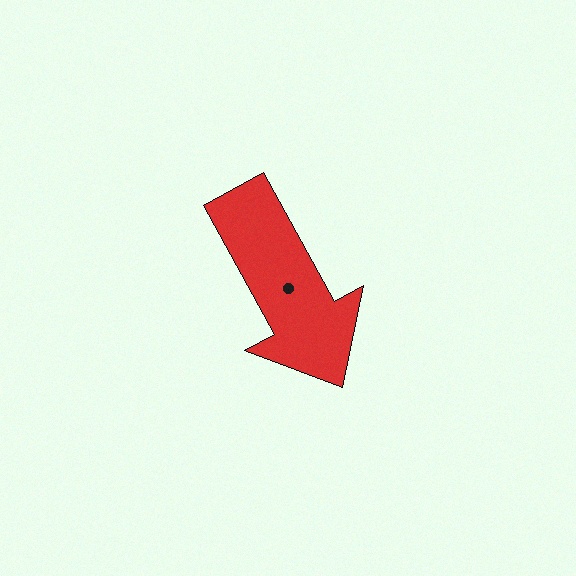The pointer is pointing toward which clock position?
Roughly 5 o'clock.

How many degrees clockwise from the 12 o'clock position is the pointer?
Approximately 151 degrees.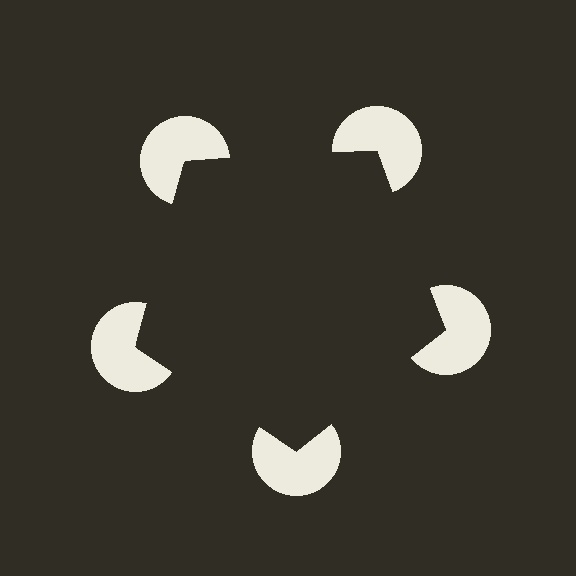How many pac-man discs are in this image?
There are 5 — one at each vertex of the illusory pentagon.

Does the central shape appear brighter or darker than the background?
It typically appears slightly darker than the background, even though no actual brightness change is drawn.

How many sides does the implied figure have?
5 sides.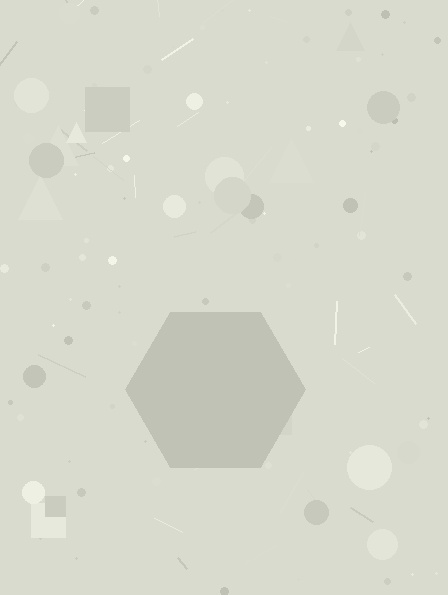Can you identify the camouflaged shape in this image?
The camouflaged shape is a hexagon.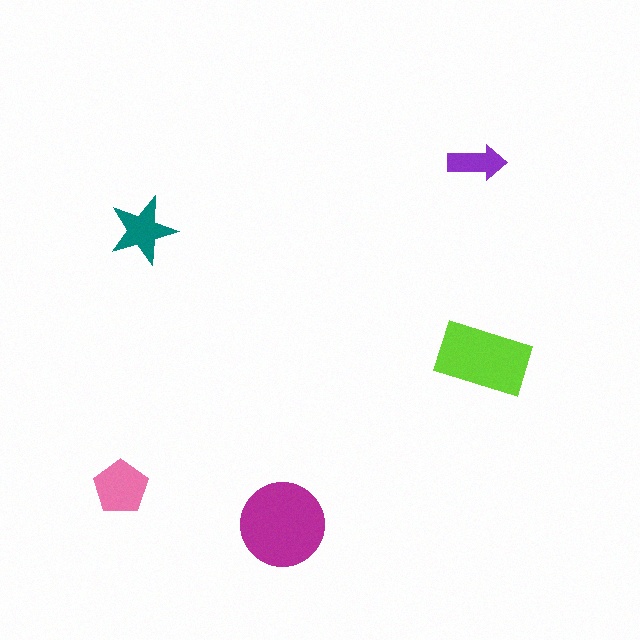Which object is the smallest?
The purple arrow.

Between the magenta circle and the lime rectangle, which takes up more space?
The magenta circle.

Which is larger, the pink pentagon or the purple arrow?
The pink pentagon.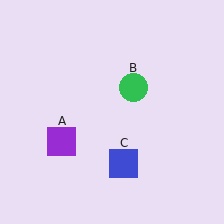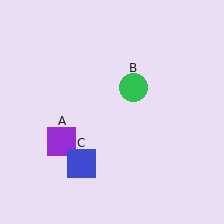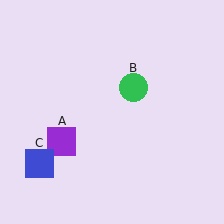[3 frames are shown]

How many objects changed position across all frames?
1 object changed position: blue square (object C).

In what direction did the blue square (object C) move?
The blue square (object C) moved left.